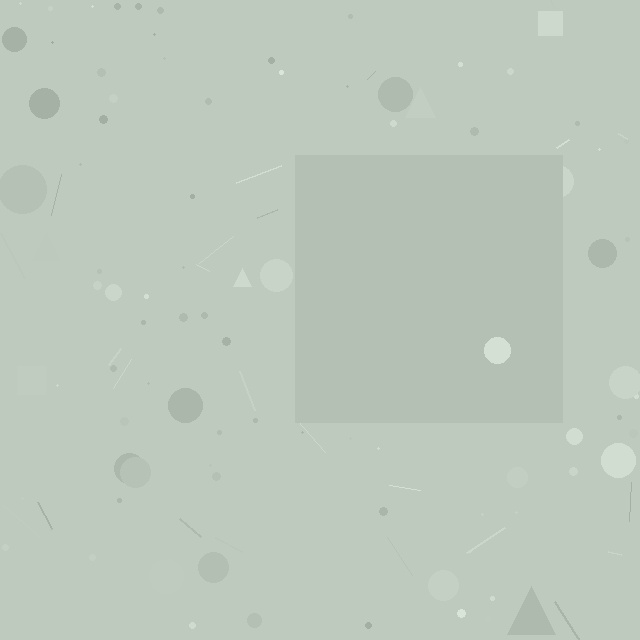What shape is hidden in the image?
A square is hidden in the image.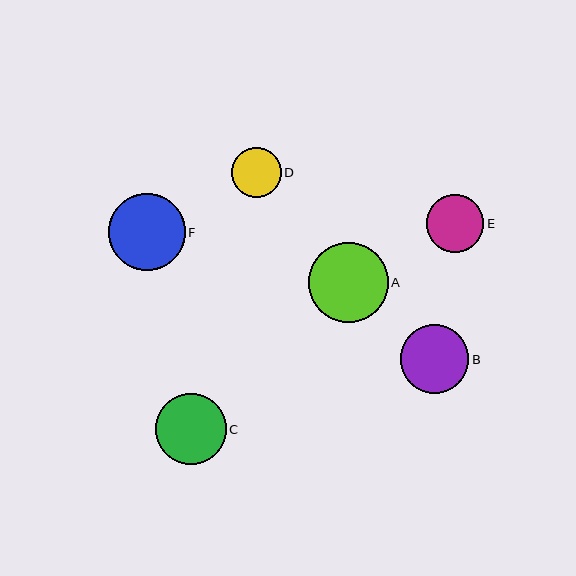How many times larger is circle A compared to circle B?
Circle A is approximately 1.2 times the size of circle B.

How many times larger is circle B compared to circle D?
Circle B is approximately 1.4 times the size of circle D.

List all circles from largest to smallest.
From largest to smallest: A, F, C, B, E, D.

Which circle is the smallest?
Circle D is the smallest with a size of approximately 49 pixels.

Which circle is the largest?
Circle A is the largest with a size of approximately 80 pixels.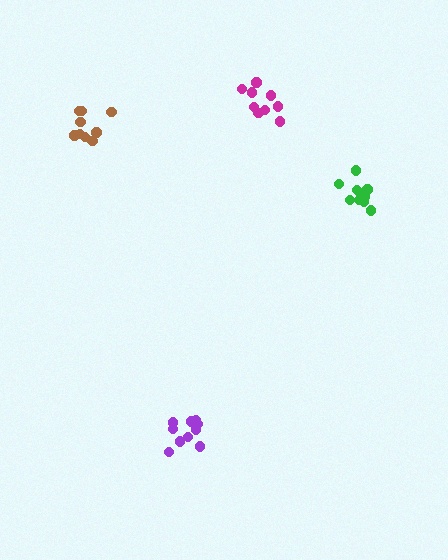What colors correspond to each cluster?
The clusters are colored: magenta, purple, green, brown.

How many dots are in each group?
Group 1: 9 dots, Group 2: 10 dots, Group 3: 11 dots, Group 4: 9 dots (39 total).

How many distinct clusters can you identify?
There are 4 distinct clusters.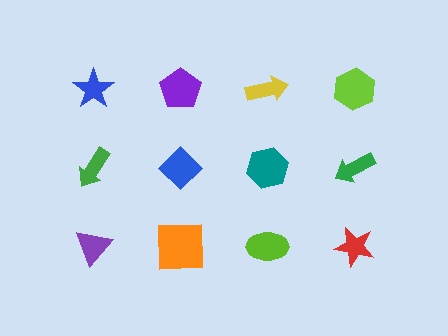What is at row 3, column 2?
An orange square.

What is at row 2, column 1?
A green arrow.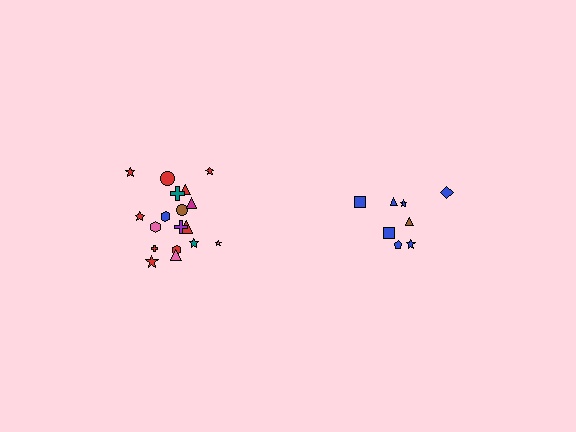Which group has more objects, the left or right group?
The left group.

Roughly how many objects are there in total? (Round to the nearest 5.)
Roughly 25 objects in total.